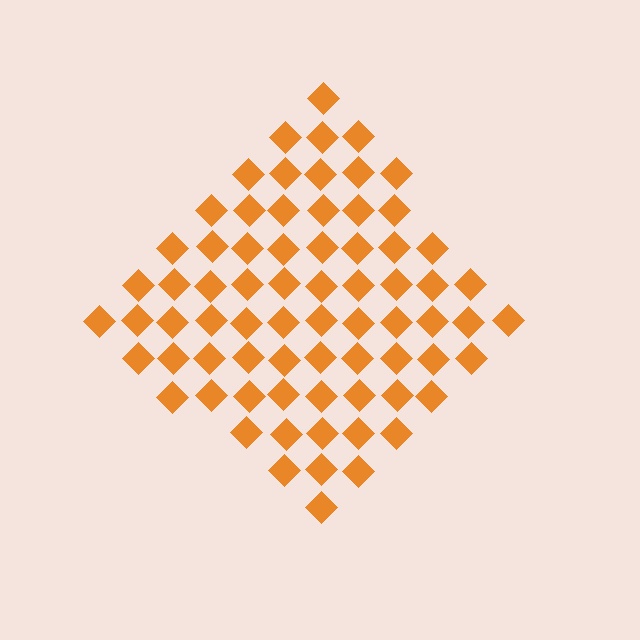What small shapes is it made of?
It is made of small diamonds.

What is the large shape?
The large shape is a diamond.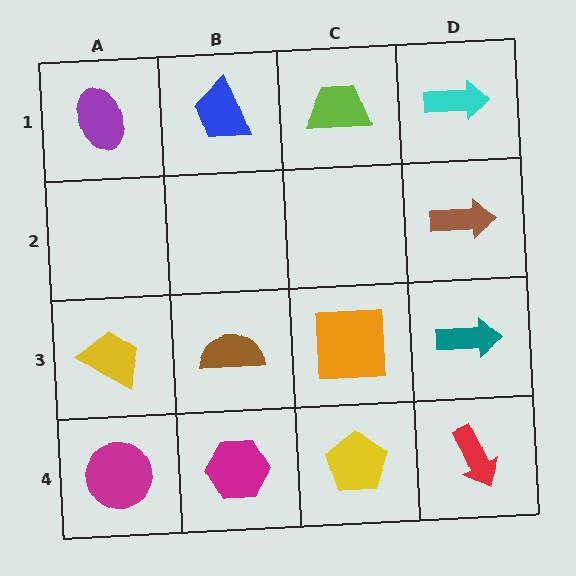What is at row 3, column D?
A teal arrow.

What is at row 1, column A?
A purple ellipse.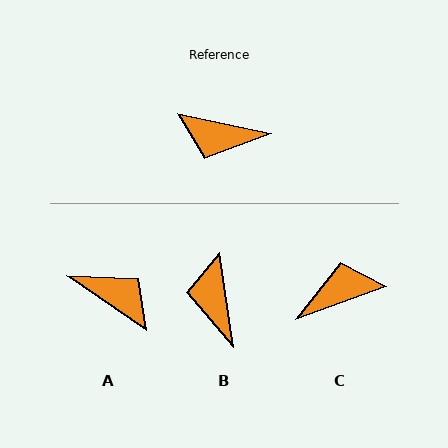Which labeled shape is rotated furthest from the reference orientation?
A, about 157 degrees away.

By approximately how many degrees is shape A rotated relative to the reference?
Approximately 157 degrees counter-clockwise.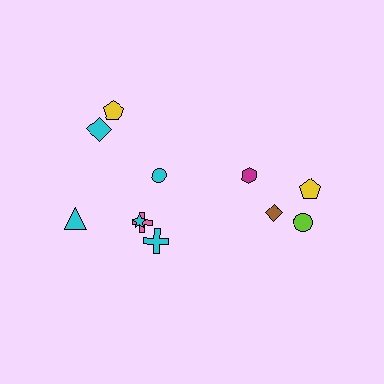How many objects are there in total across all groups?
There are 11 objects.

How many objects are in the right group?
There are 4 objects.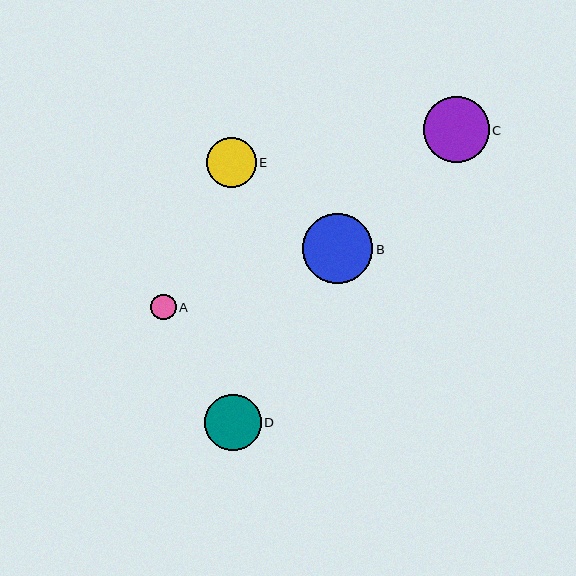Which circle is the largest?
Circle B is the largest with a size of approximately 70 pixels.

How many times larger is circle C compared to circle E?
Circle C is approximately 1.3 times the size of circle E.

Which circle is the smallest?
Circle A is the smallest with a size of approximately 26 pixels.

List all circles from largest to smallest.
From largest to smallest: B, C, D, E, A.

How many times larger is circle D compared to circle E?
Circle D is approximately 1.1 times the size of circle E.